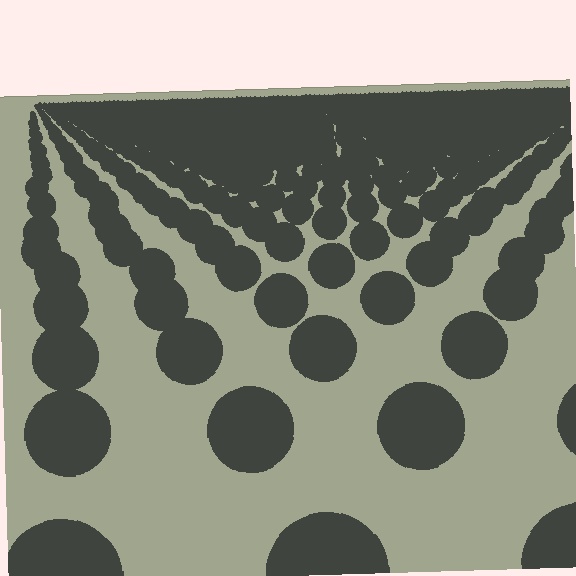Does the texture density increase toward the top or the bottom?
Density increases toward the top.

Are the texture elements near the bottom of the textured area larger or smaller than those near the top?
Larger. Near the bottom, elements are closer to the viewer and appear at a bigger on-screen size.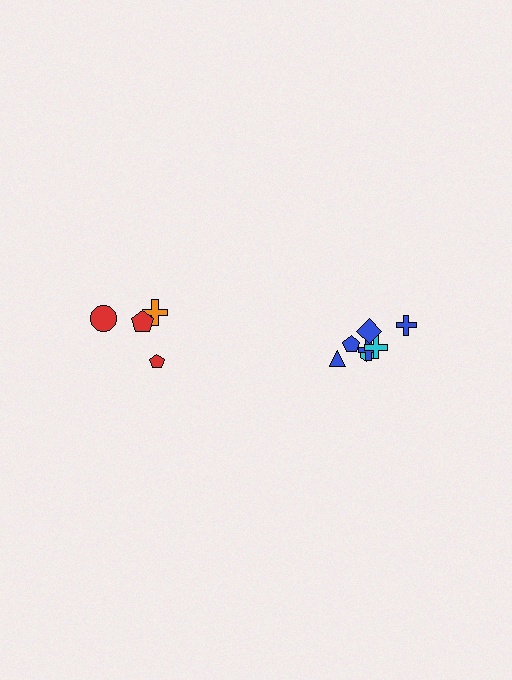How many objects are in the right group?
There are 7 objects.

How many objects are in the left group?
There are 4 objects.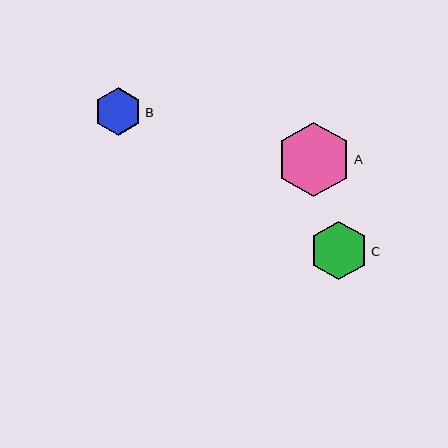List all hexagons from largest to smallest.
From largest to smallest: A, C, B.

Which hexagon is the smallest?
Hexagon B is the smallest with a size of approximately 48 pixels.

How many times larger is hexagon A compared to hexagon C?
Hexagon A is approximately 1.3 times the size of hexagon C.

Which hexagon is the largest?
Hexagon A is the largest with a size of approximately 75 pixels.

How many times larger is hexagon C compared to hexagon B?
Hexagon C is approximately 1.2 times the size of hexagon B.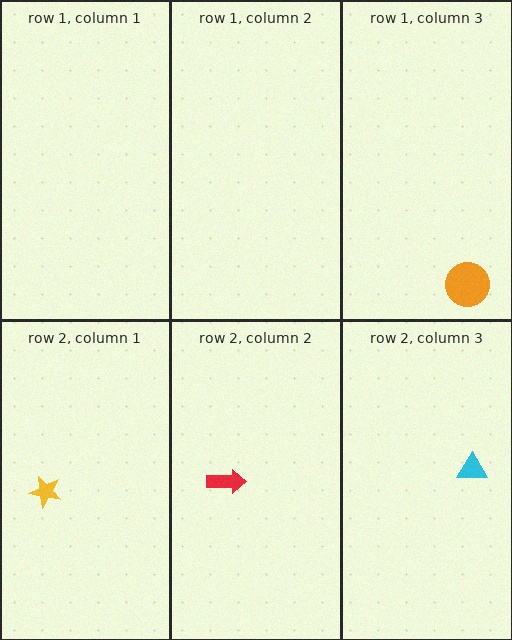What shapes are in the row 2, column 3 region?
The cyan triangle.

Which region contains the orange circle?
The row 1, column 3 region.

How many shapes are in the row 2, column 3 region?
1.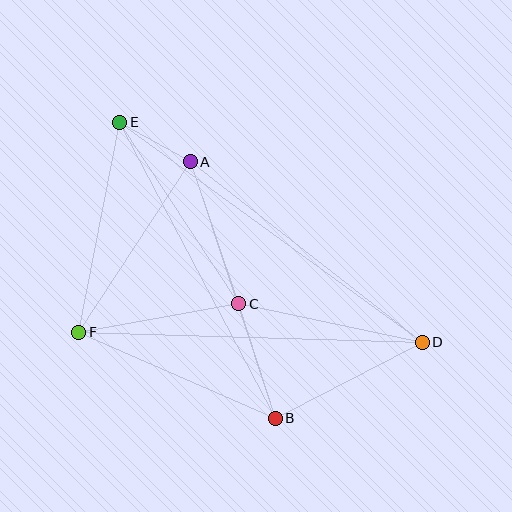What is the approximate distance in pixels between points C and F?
The distance between C and F is approximately 163 pixels.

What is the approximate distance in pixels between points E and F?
The distance between E and F is approximately 214 pixels.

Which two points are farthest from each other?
Points D and E are farthest from each other.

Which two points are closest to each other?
Points A and E are closest to each other.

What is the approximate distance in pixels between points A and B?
The distance between A and B is approximately 271 pixels.